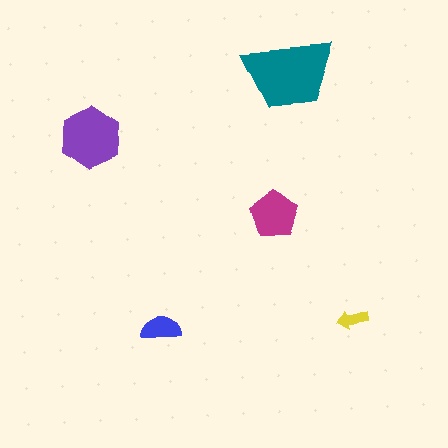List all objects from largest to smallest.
The teal trapezoid, the purple hexagon, the magenta pentagon, the blue semicircle, the yellow arrow.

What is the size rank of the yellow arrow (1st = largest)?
5th.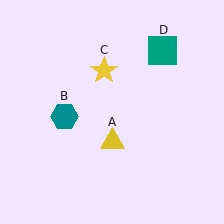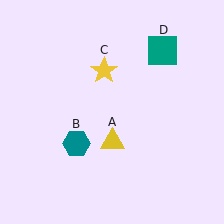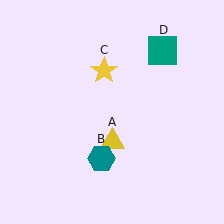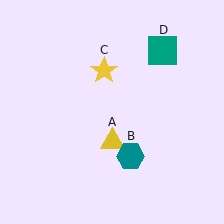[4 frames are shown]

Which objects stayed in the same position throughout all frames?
Yellow triangle (object A) and yellow star (object C) and teal square (object D) remained stationary.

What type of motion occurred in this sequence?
The teal hexagon (object B) rotated counterclockwise around the center of the scene.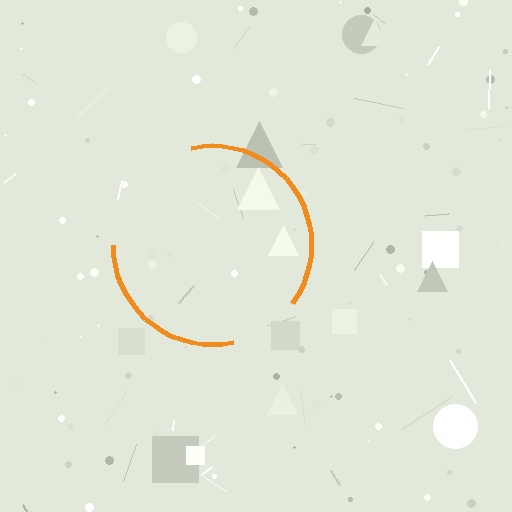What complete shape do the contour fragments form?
The contour fragments form a circle.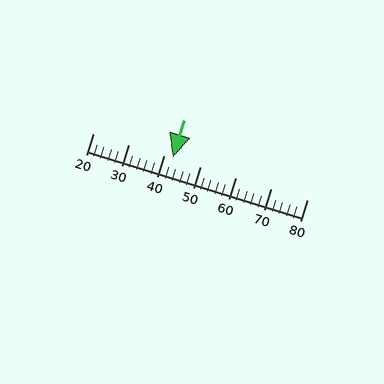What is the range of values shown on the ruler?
The ruler shows values from 20 to 80.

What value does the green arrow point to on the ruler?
The green arrow points to approximately 42.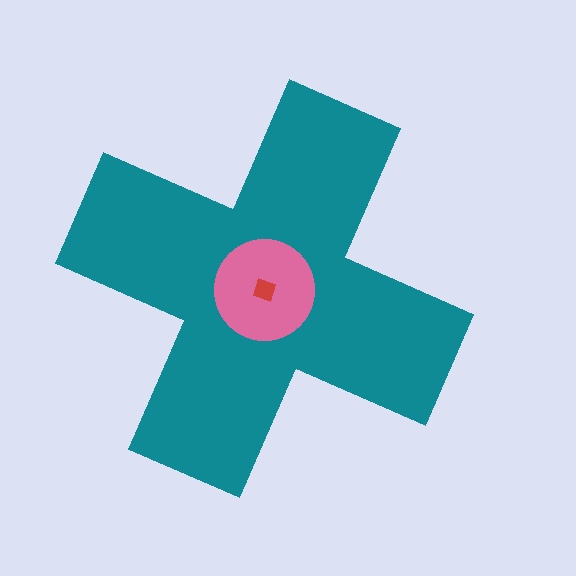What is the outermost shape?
The teal cross.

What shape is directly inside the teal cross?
The pink circle.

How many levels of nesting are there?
3.